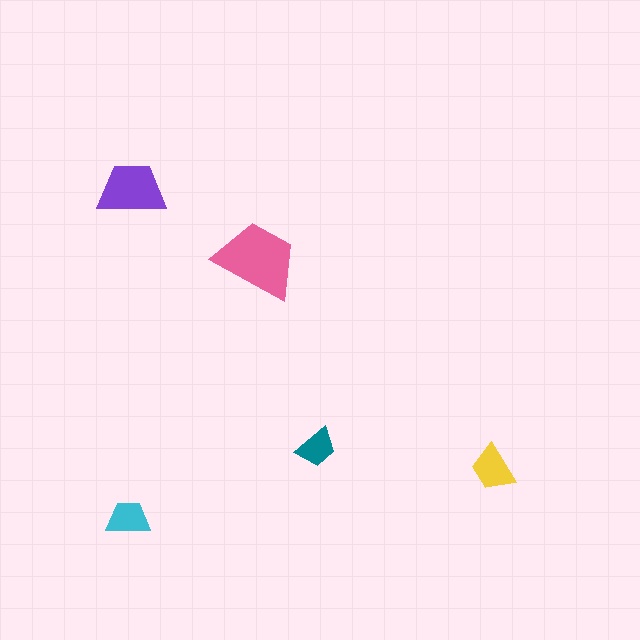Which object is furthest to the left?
The cyan trapezoid is leftmost.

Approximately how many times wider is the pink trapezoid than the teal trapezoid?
About 2 times wider.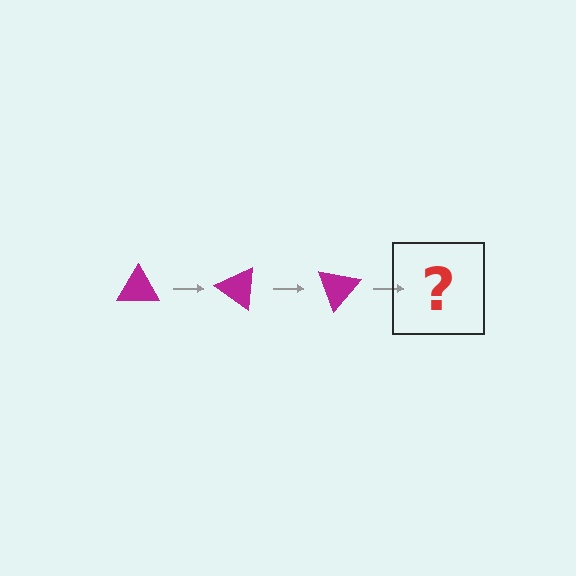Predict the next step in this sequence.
The next step is a magenta triangle rotated 105 degrees.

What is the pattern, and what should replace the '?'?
The pattern is that the triangle rotates 35 degrees each step. The '?' should be a magenta triangle rotated 105 degrees.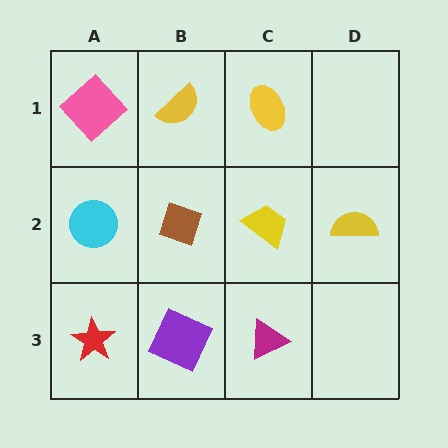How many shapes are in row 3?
3 shapes.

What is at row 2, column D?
A yellow semicircle.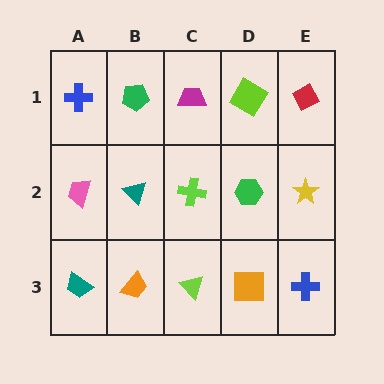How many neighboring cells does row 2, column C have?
4.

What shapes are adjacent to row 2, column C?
A magenta trapezoid (row 1, column C), a lime triangle (row 3, column C), a teal triangle (row 2, column B), a green hexagon (row 2, column D).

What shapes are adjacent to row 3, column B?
A teal triangle (row 2, column B), a teal trapezoid (row 3, column A), a lime triangle (row 3, column C).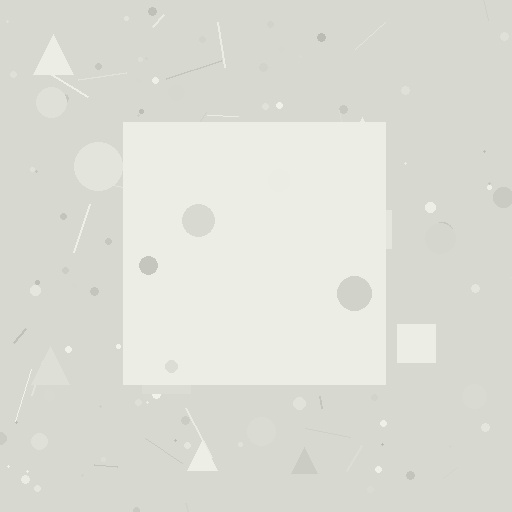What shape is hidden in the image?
A square is hidden in the image.